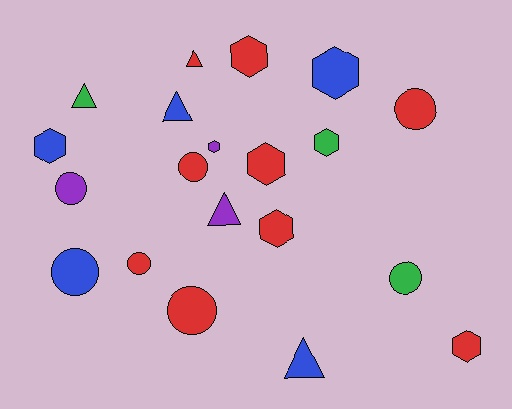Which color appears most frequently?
Red, with 9 objects.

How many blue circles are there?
There is 1 blue circle.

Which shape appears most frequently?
Hexagon, with 8 objects.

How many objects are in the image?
There are 20 objects.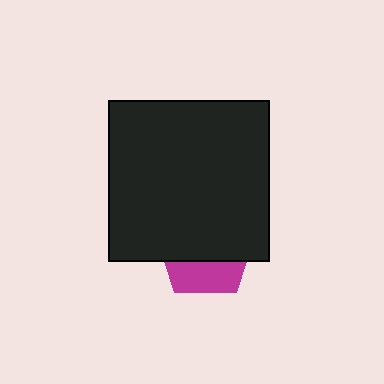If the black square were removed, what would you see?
You would see the complete magenta pentagon.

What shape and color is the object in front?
The object in front is a black square.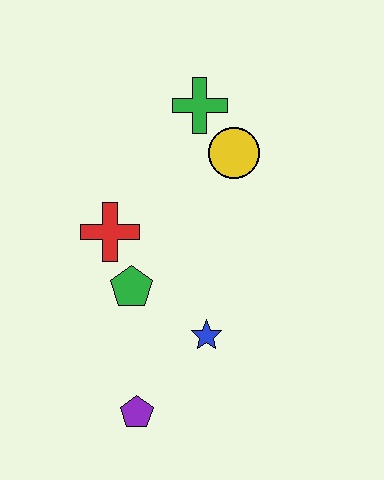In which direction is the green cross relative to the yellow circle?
The green cross is above the yellow circle.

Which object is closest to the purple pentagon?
The blue star is closest to the purple pentagon.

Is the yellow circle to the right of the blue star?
Yes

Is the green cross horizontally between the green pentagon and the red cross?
No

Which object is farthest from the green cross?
The purple pentagon is farthest from the green cross.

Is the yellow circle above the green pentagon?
Yes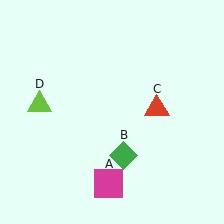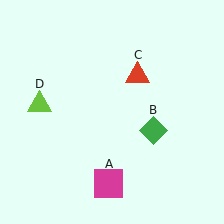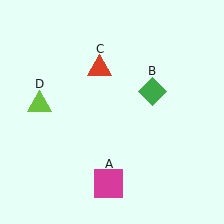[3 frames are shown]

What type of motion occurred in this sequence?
The green diamond (object B), red triangle (object C) rotated counterclockwise around the center of the scene.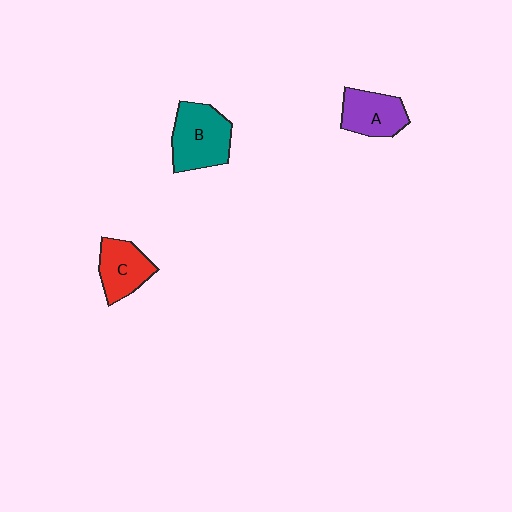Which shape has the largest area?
Shape B (teal).